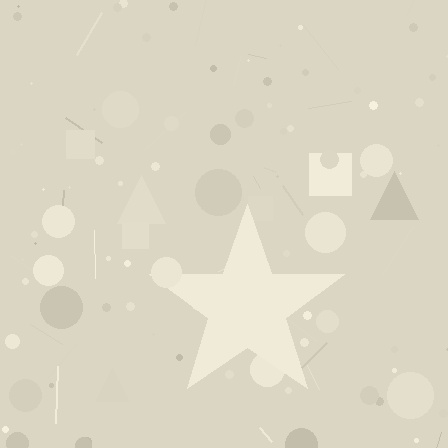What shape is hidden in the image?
A star is hidden in the image.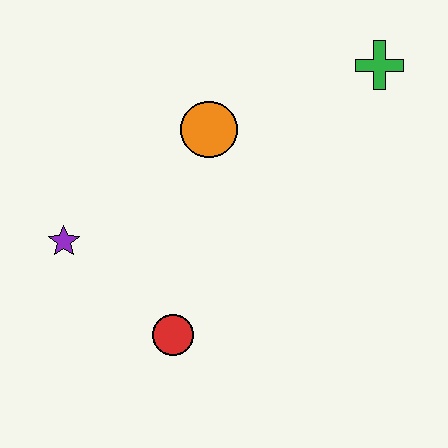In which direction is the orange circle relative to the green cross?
The orange circle is to the left of the green cross.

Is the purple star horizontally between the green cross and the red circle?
No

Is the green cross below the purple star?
No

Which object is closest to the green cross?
The orange circle is closest to the green cross.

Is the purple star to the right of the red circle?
No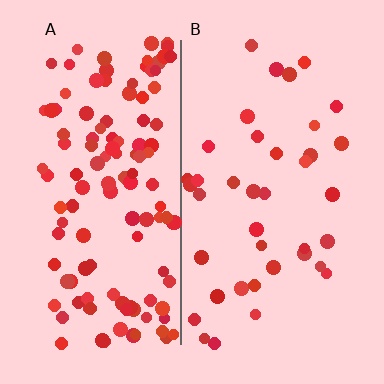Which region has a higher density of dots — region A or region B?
A (the left).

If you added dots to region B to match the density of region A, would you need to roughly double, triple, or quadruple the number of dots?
Approximately triple.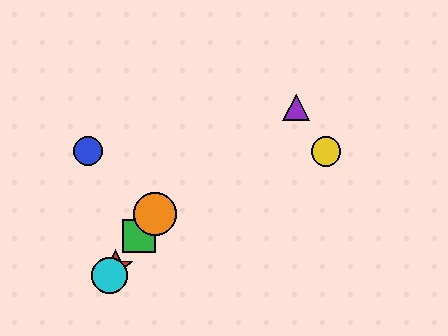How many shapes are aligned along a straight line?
4 shapes (the red star, the green square, the orange circle, the cyan circle) are aligned along a straight line.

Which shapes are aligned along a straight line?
The red star, the green square, the orange circle, the cyan circle are aligned along a straight line.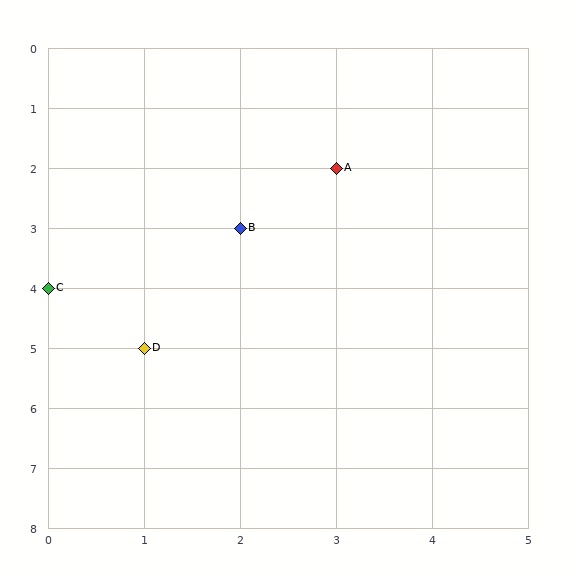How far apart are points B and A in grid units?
Points B and A are 1 column and 1 row apart (about 1.4 grid units diagonally).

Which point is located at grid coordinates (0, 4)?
Point C is at (0, 4).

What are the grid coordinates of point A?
Point A is at grid coordinates (3, 2).